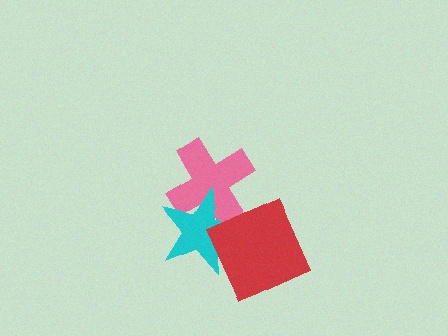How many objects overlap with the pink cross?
1 object overlaps with the pink cross.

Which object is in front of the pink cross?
The cyan star is in front of the pink cross.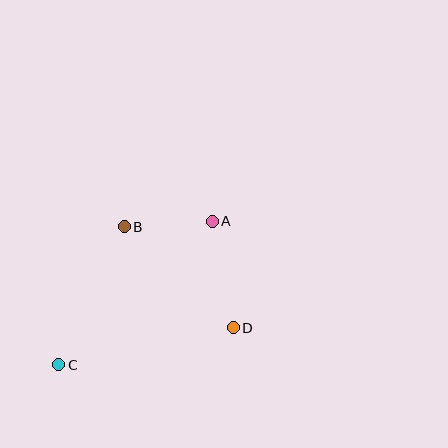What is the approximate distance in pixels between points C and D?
The distance between C and D is approximately 178 pixels.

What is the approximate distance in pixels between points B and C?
The distance between B and C is approximately 153 pixels.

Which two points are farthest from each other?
Points A and C are farthest from each other.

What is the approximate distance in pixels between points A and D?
The distance between A and D is approximately 109 pixels.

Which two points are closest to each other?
Points A and B are closest to each other.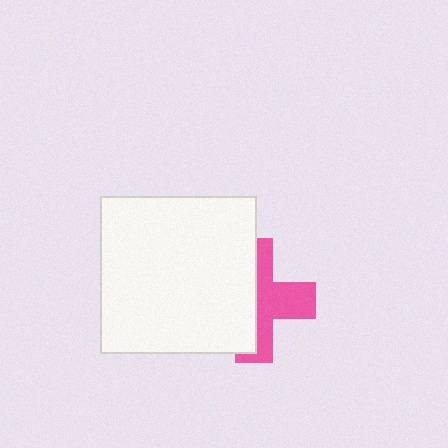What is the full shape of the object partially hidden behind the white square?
The partially hidden object is a pink cross.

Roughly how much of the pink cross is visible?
About half of it is visible (roughly 48%).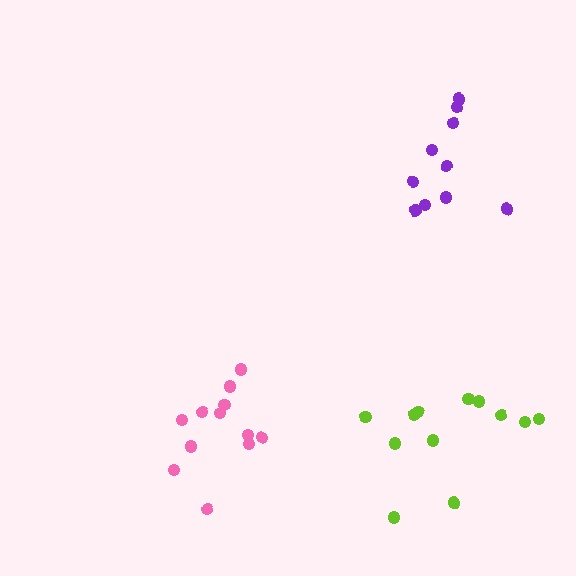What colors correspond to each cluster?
The clusters are colored: pink, lime, purple.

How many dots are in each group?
Group 1: 12 dots, Group 2: 12 dots, Group 3: 10 dots (34 total).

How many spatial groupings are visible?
There are 3 spatial groupings.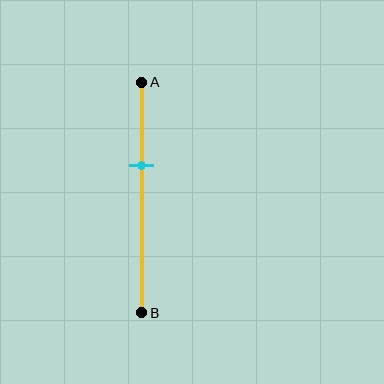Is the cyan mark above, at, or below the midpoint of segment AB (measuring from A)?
The cyan mark is above the midpoint of segment AB.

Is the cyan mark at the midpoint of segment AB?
No, the mark is at about 35% from A, not at the 50% midpoint.